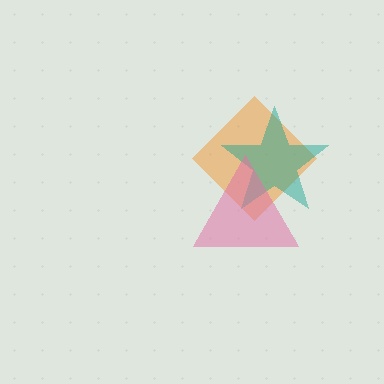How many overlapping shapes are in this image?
There are 3 overlapping shapes in the image.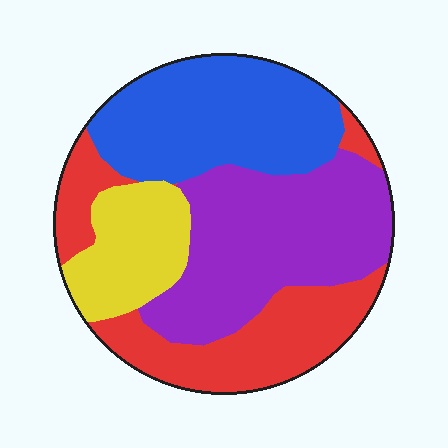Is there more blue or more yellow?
Blue.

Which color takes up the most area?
Purple, at roughly 30%.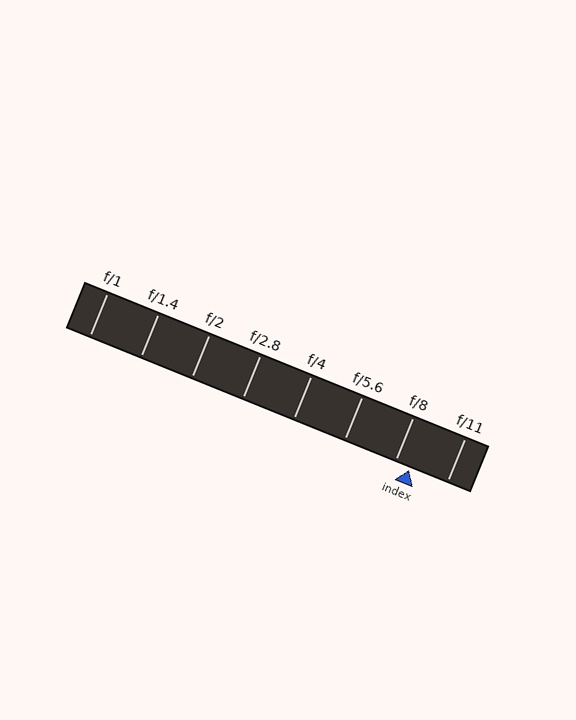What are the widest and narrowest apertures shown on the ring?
The widest aperture shown is f/1 and the narrowest is f/11.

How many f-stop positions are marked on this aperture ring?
There are 8 f-stop positions marked.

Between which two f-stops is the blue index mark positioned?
The index mark is between f/8 and f/11.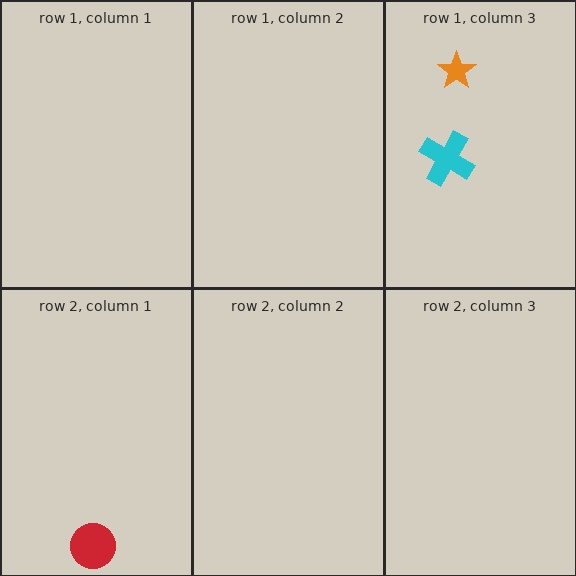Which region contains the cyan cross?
The row 1, column 3 region.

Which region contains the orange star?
The row 1, column 3 region.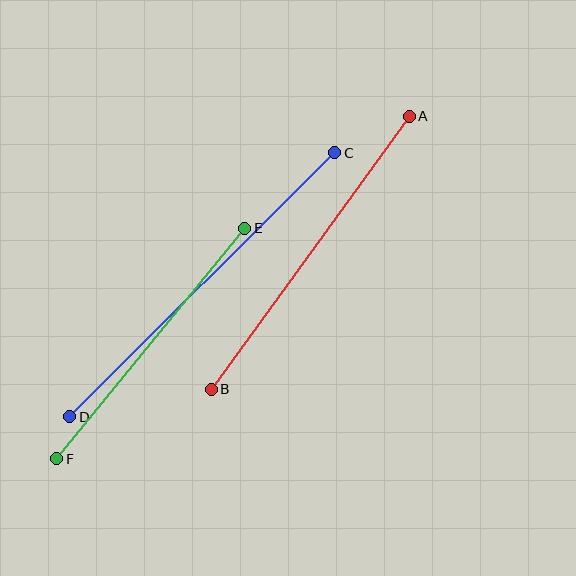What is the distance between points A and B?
The distance is approximately 337 pixels.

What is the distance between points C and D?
The distance is approximately 374 pixels.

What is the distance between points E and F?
The distance is approximately 298 pixels.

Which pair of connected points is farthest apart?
Points C and D are farthest apart.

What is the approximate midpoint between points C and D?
The midpoint is at approximately (202, 285) pixels.